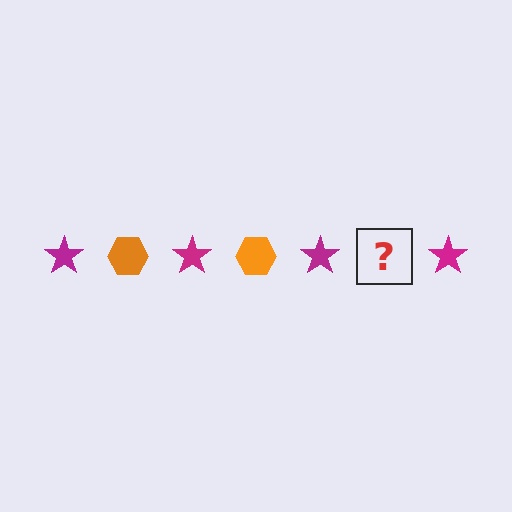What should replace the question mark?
The question mark should be replaced with an orange hexagon.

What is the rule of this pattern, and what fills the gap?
The rule is that the pattern alternates between magenta star and orange hexagon. The gap should be filled with an orange hexagon.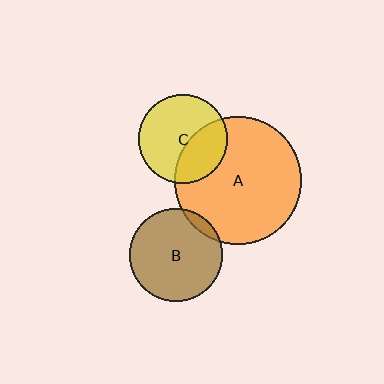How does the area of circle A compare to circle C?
Approximately 2.1 times.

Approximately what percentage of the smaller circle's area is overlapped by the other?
Approximately 5%.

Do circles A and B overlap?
Yes.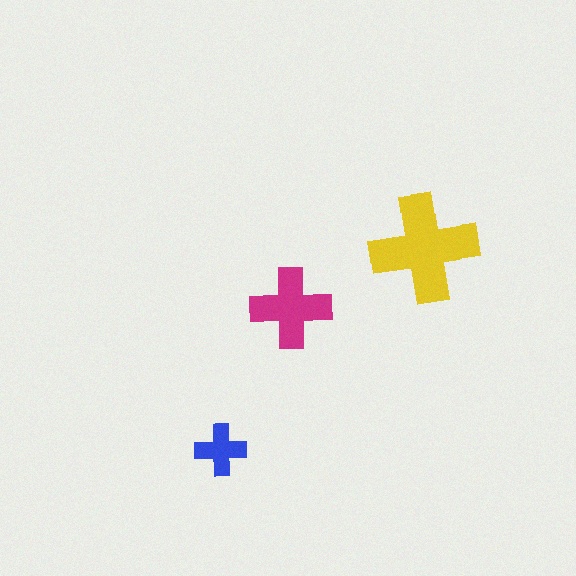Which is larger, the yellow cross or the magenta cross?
The yellow one.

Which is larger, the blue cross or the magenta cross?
The magenta one.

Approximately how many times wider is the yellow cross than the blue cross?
About 2 times wider.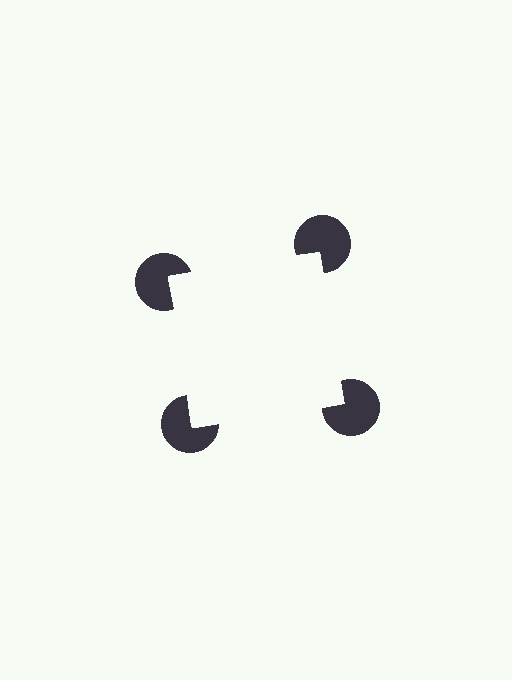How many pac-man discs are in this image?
There are 4 — one at each vertex of the illusory square.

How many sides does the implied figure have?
4 sides.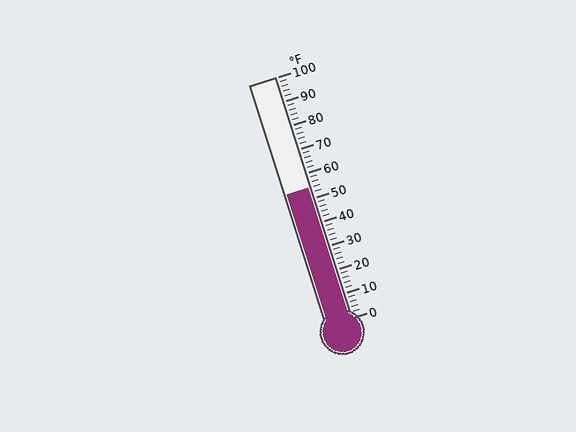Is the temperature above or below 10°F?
The temperature is above 10°F.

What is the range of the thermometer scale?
The thermometer scale ranges from 0°F to 100°F.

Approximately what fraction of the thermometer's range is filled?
The thermometer is filled to approximately 55% of its range.